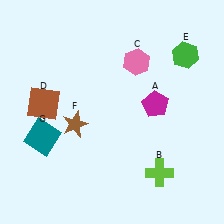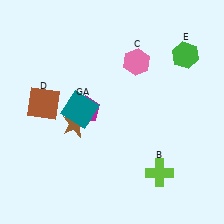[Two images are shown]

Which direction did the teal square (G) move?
The teal square (G) moved right.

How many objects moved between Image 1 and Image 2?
2 objects moved between the two images.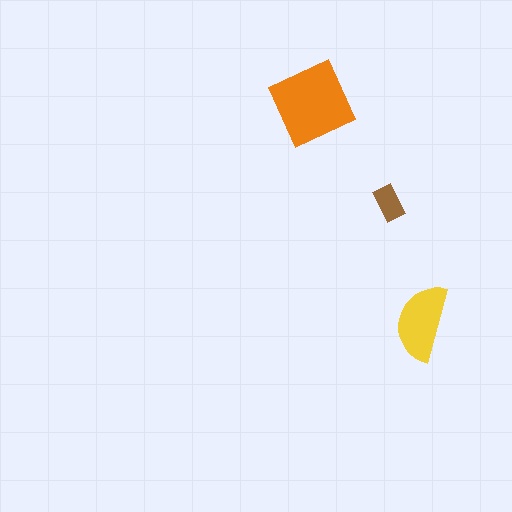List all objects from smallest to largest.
The brown rectangle, the yellow semicircle, the orange square.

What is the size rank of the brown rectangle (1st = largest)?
3rd.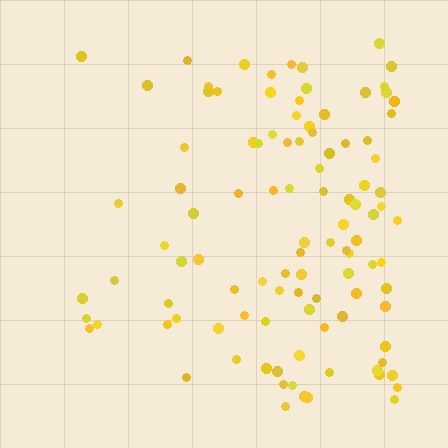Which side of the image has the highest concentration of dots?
The right.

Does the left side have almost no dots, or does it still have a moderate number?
Still a moderate number, just noticeably fewer than the right.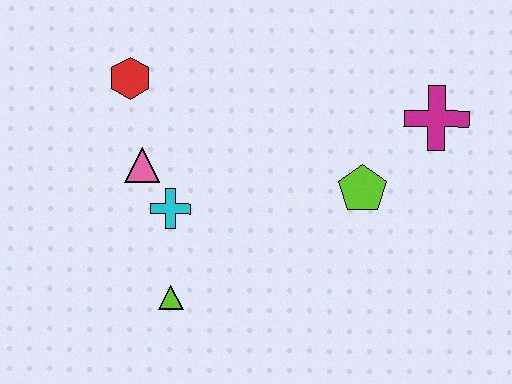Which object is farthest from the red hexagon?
The magenta cross is farthest from the red hexagon.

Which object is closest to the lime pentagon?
The magenta cross is closest to the lime pentagon.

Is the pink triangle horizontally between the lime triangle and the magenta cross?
No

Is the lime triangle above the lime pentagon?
No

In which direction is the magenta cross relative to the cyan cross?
The magenta cross is to the right of the cyan cross.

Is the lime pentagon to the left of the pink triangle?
No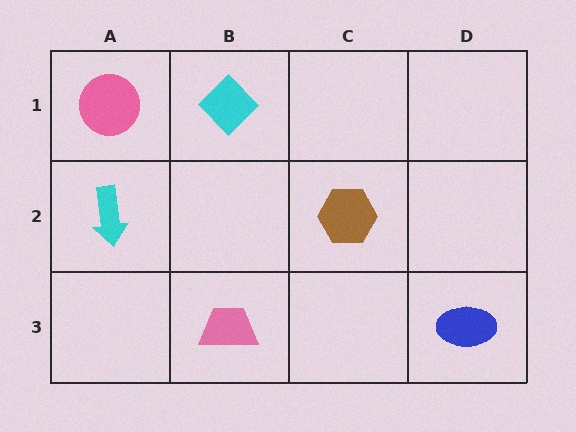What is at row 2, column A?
A cyan arrow.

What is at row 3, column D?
A blue ellipse.